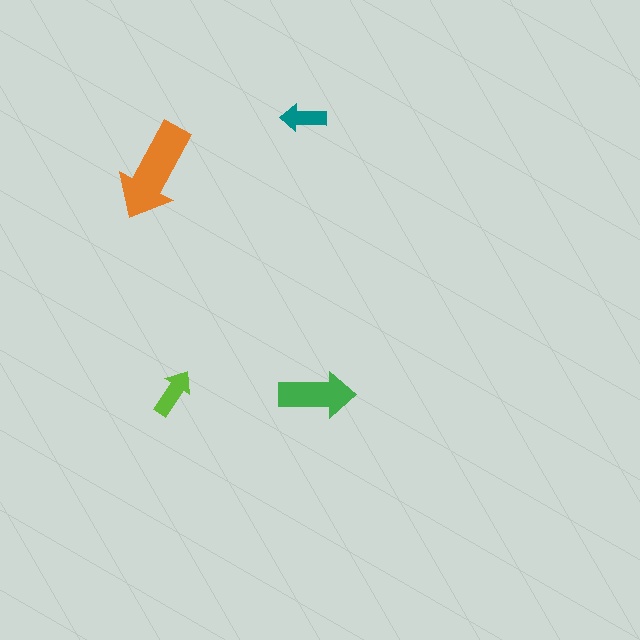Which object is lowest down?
The green arrow is bottommost.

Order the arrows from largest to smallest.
the orange one, the green one, the lime one, the teal one.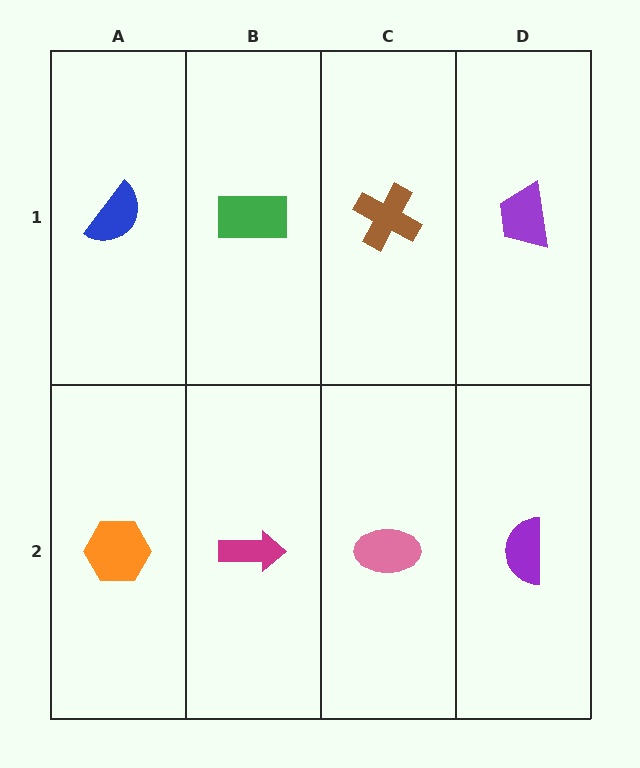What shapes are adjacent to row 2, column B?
A green rectangle (row 1, column B), an orange hexagon (row 2, column A), a pink ellipse (row 2, column C).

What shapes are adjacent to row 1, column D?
A purple semicircle (row 2, column D), a brown cross (row 1, column C).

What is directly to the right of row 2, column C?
A purple semicircle.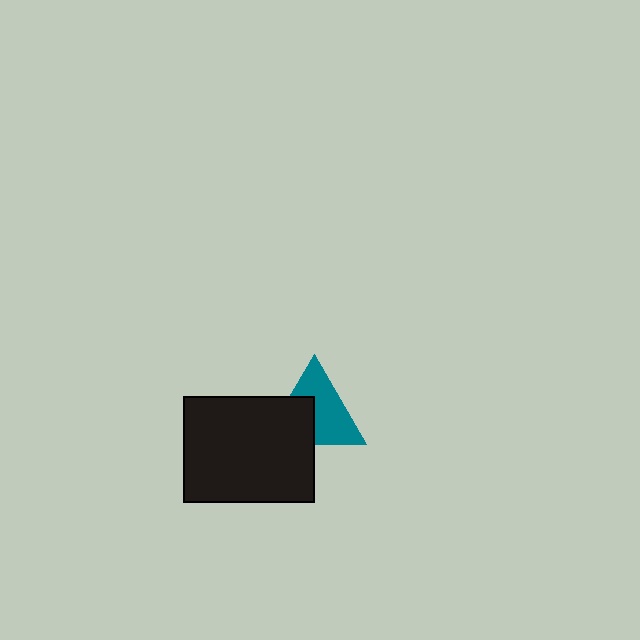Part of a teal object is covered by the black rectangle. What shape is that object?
It is a triangle.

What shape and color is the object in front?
The object in front is a black rectangle.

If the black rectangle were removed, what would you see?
You would see the complete teal triangle.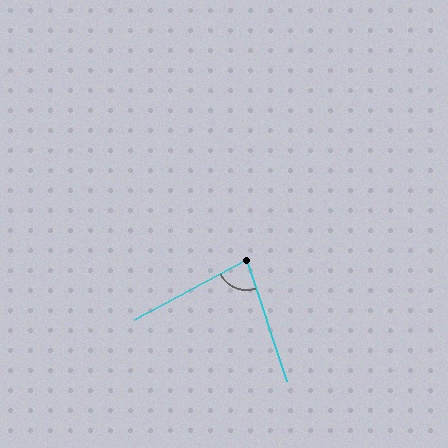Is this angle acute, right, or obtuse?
It is acute.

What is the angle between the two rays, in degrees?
Approximately 80 degrees.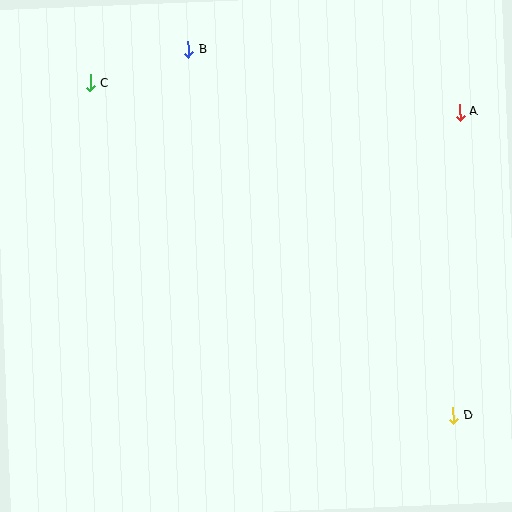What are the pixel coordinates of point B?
Point B is at (188, 49).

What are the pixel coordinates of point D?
Point D is at (453, 416).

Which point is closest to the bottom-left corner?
Point C is closest to the bottom-left corner.